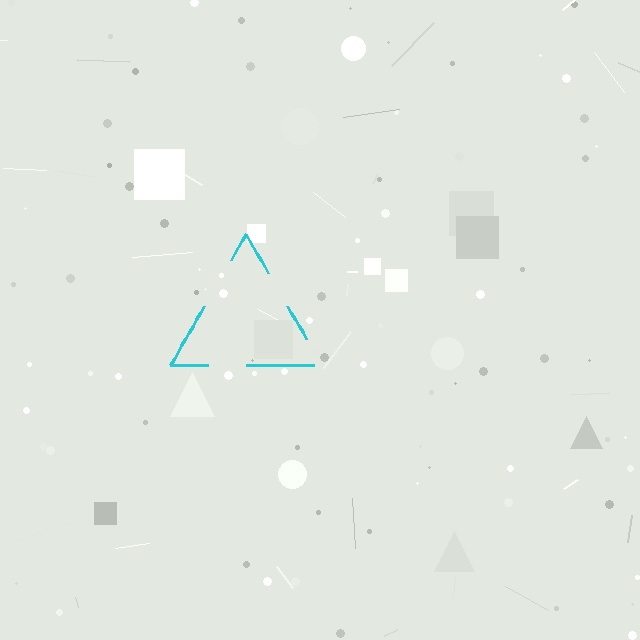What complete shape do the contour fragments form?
The contour fragments form a triangle.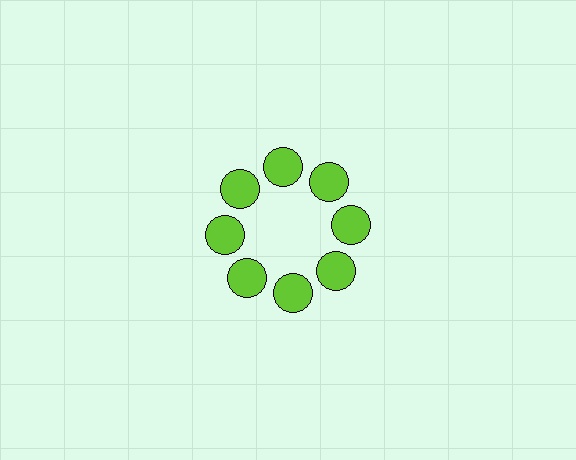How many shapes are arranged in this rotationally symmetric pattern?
There are 8 shapes, arranged in 8 groups of 1.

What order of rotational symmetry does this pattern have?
This pattern has 8-fold rotational symmetry.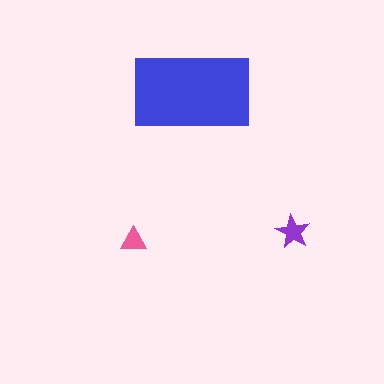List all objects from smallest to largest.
The pink triangle, the purple star, the blue rectangle.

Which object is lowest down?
The pink triangle is bottommost.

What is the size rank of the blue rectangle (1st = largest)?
1st.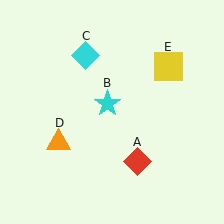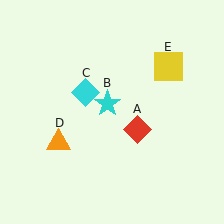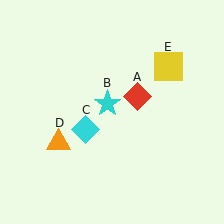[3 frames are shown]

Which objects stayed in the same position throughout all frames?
Cyan star (object B) and orange triangle (object D) and yellow square (object E) remained stationary.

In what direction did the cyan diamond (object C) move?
The cyan diamond (object C) moved down.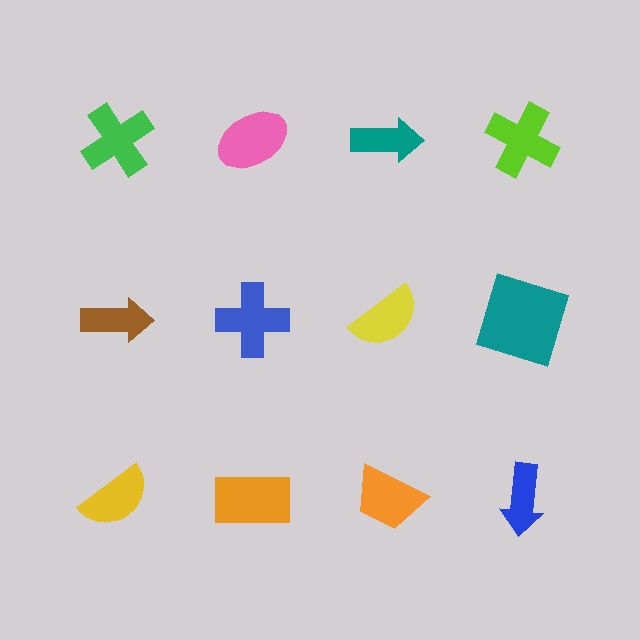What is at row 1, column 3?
A teal arrow.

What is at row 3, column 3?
An orange trapezoid.